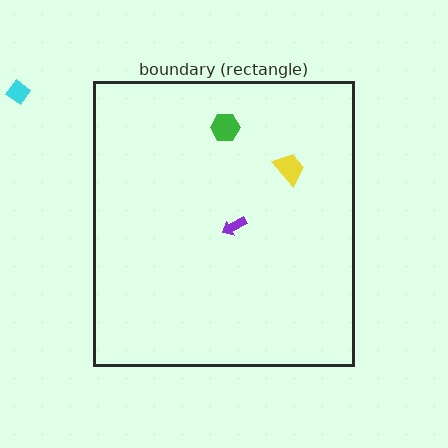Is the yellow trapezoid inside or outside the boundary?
Inside.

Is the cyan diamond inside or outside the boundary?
Outside.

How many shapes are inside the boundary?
3 inside, 1 outside.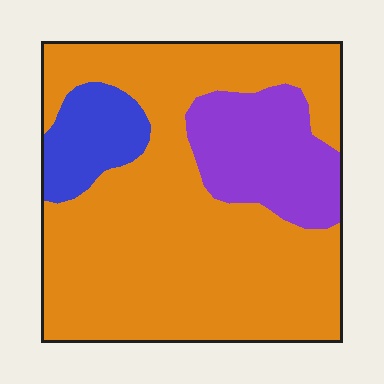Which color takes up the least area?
Blue, at roughly 10%.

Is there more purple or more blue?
Purple.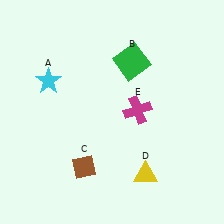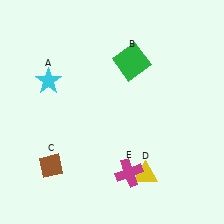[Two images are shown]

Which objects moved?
The objects that moved are: the brown diamond (C), the magenta cross (E).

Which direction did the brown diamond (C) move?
The brown diamond (C) moved left.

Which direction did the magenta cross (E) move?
The magenta cross (E) moved down.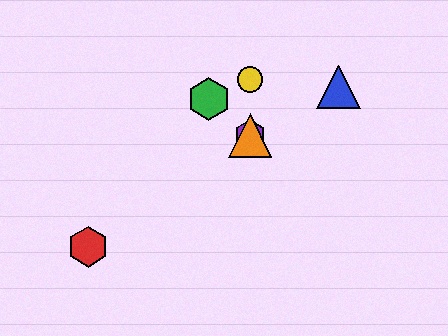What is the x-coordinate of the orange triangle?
The orange triangle is at x≈250.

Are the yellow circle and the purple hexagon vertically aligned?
Yes, both are at x≈250.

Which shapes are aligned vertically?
The yellow circle, the purple hexagon, the orange triangle are aligned vertically.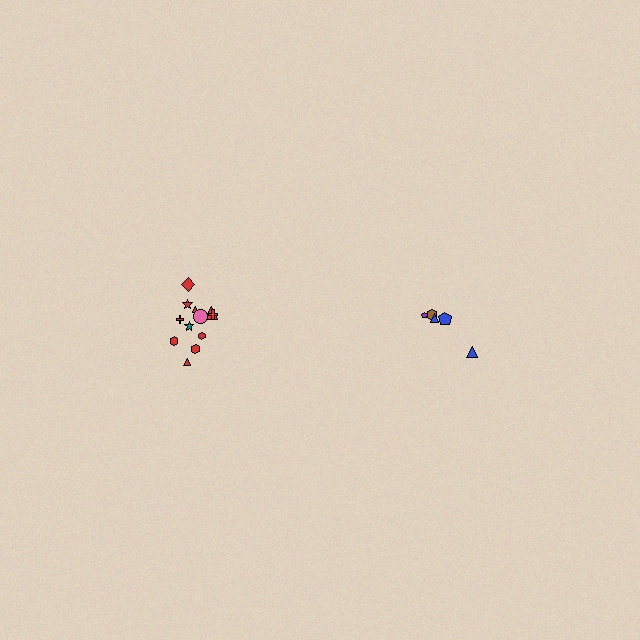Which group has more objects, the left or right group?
The left group.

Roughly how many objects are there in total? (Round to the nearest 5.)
Roughly 15 objects in total.